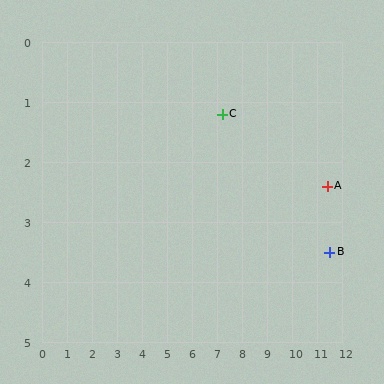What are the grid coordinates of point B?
Point B is at approximately (11.5, 3.5).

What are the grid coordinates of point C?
Point C is at approximately (7.2, 1.2).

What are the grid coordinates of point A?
Point A is at approximately (11.4, 2.4).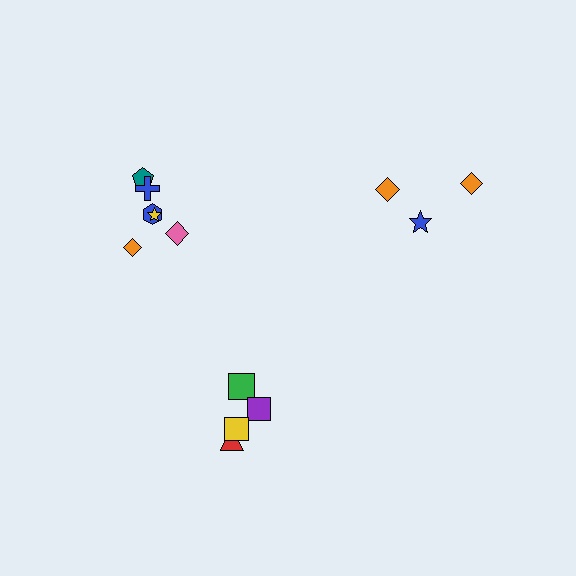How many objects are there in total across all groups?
There are 13 objects.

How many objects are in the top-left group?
There are 6 objects.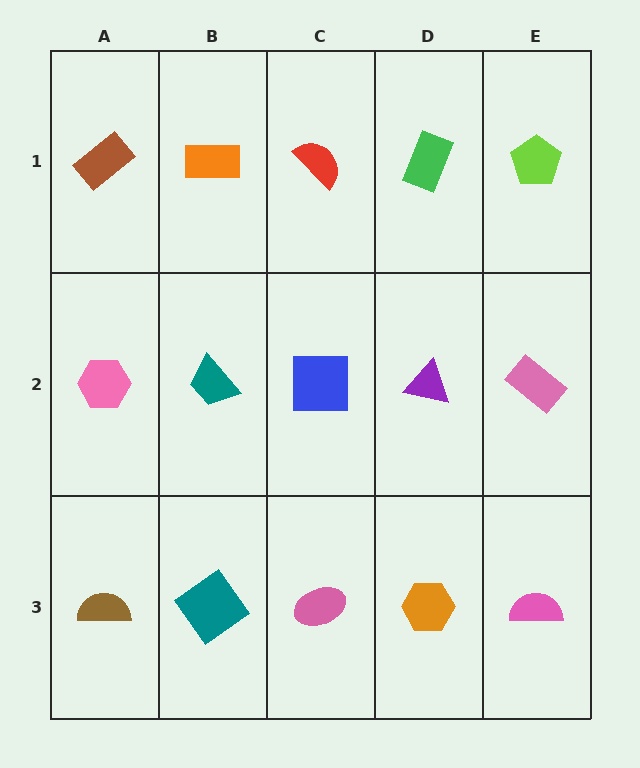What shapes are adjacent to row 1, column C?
A blue square (row 2, column C), an orange rectangle (row 1, column B), a green rectangle (row 1, column D).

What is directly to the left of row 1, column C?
An orange rectangle.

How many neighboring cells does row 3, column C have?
3.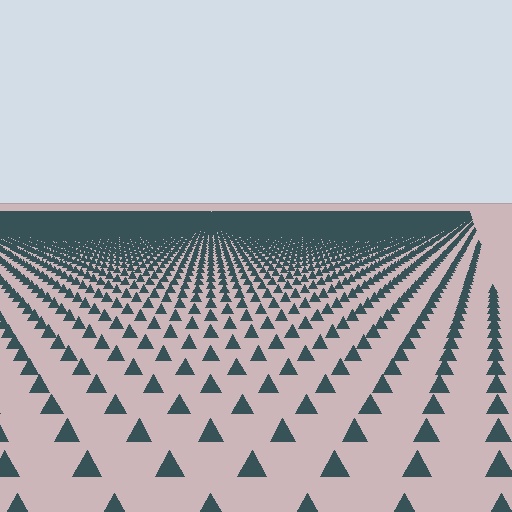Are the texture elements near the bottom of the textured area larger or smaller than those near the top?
Larger. Near the bottom, elements are closer to the viewer and appear at a bigger on-screen size.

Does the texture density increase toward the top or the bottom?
Density increases toward the top.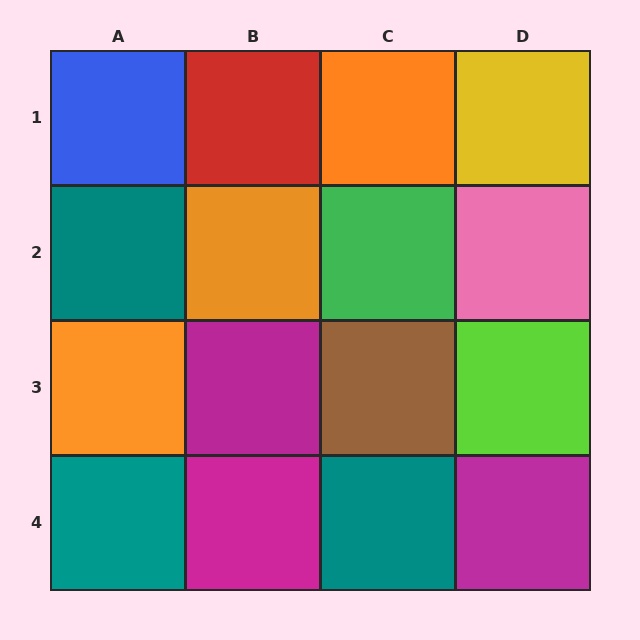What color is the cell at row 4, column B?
Magenta.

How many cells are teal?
3 cells are teal.